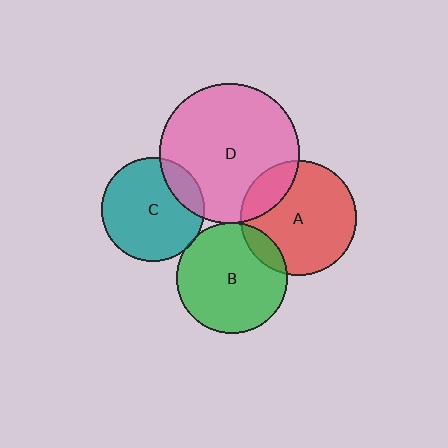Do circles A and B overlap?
Yes.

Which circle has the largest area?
Circle D (pink).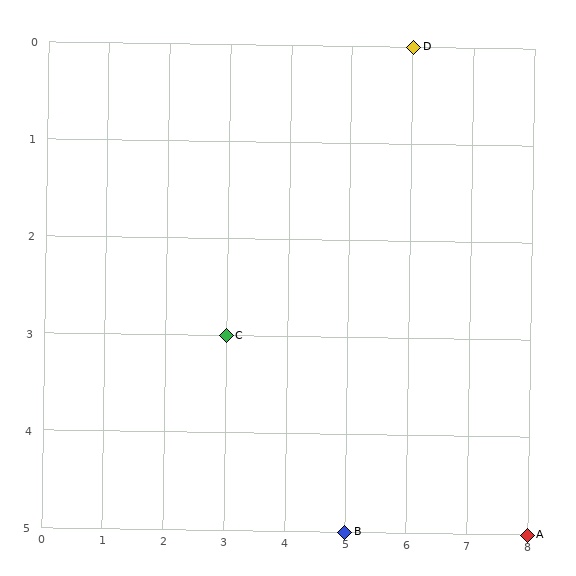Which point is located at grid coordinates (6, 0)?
Point D is at (6, 0).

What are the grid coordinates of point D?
Point D is at grid coordinates (6, 0).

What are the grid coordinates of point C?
Point C is at grid coordinates (3, 3).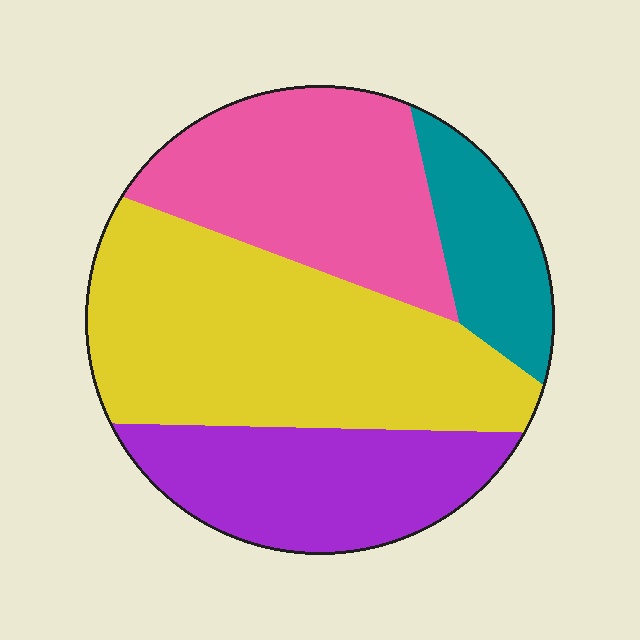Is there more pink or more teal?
Pink.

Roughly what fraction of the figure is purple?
Purple takes up between a sixth and a third of the figure.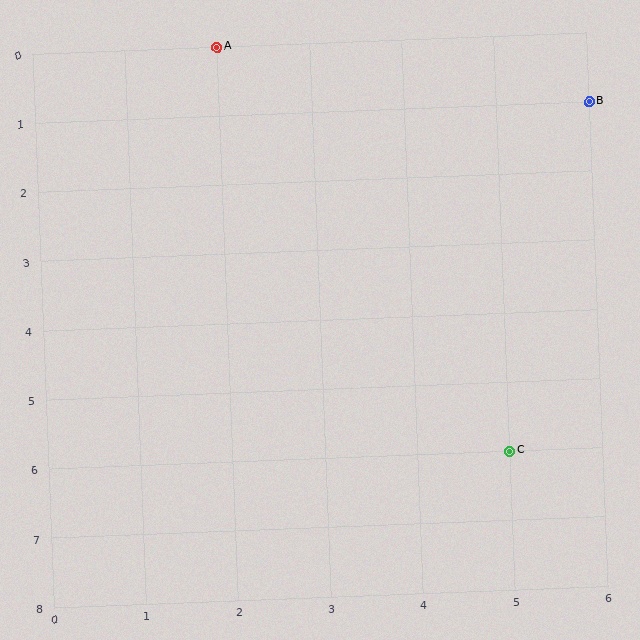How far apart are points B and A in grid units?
Points B and A are 4 columns and 1 row apart (about 4.1 grid units diagonally).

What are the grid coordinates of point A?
Point A is at grid coordinates (2, 0).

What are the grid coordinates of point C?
Point C is at grid coordinates (5, 6).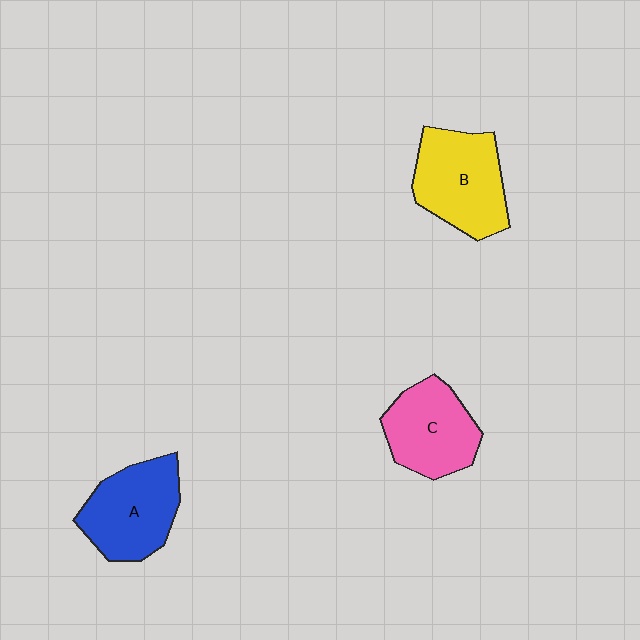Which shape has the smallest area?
Shape C (pink).